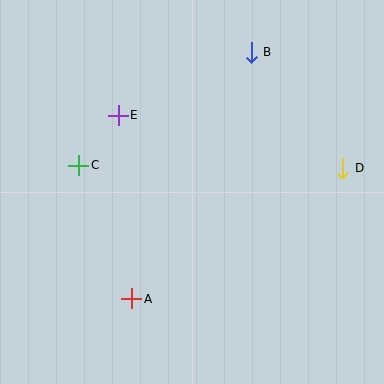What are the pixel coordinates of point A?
Point A is at (132, 299).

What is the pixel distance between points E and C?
The distance between E and C is 64 pixels.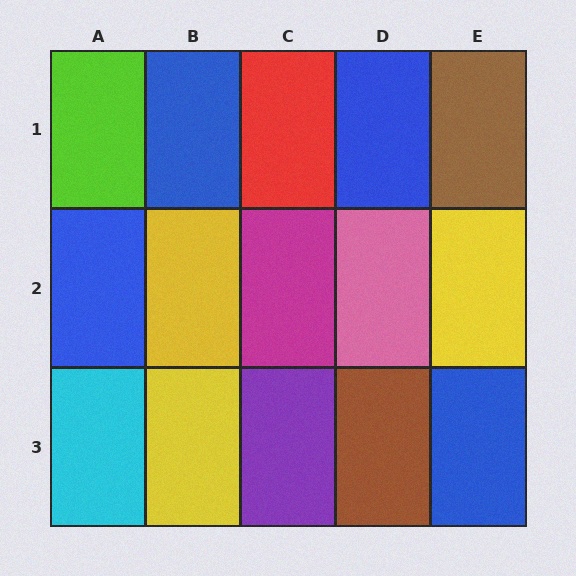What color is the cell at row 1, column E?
Brown.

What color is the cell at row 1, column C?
Red.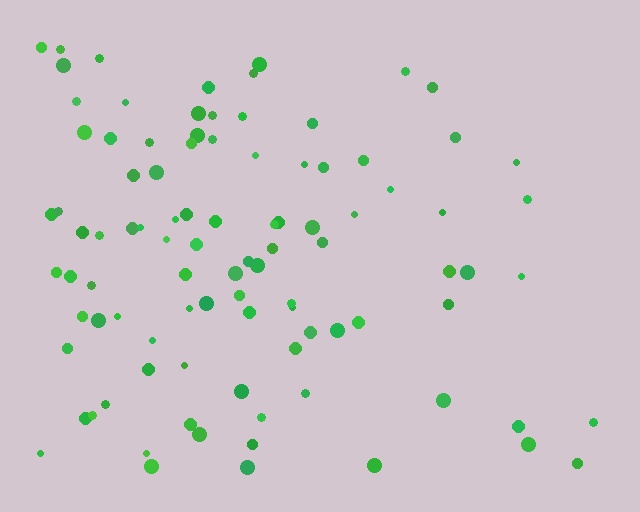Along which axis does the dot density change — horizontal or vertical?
Horizontal.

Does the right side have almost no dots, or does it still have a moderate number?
Still a moderate number, just noticeably fewer than the left.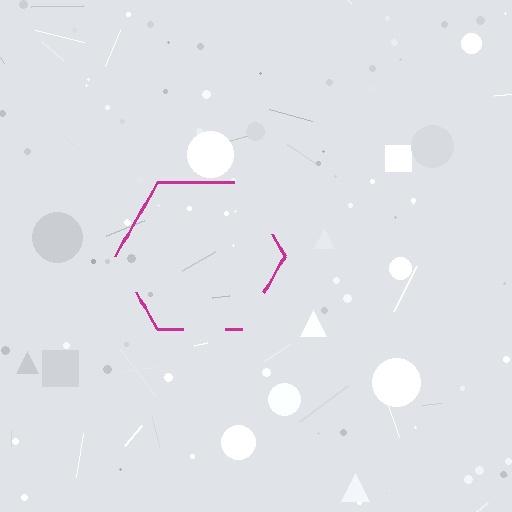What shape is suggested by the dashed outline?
The dashed outline suggests a hexagon.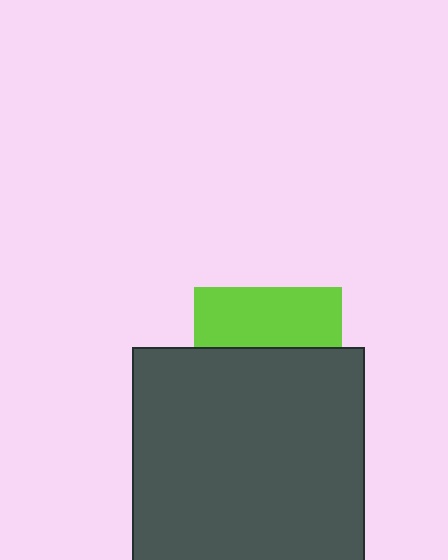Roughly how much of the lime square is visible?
A small part of it is visible (roughly 41%).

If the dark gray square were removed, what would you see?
You would see the complete lime square.